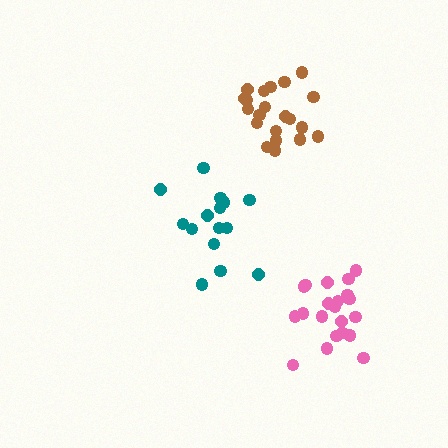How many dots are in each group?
Group 1: 21 dots, Group 2: 15 dots, Group 3: 21 dots (57 total).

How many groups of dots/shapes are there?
There are 3 groups.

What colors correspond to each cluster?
The clusters are colored: brown, teal, pink.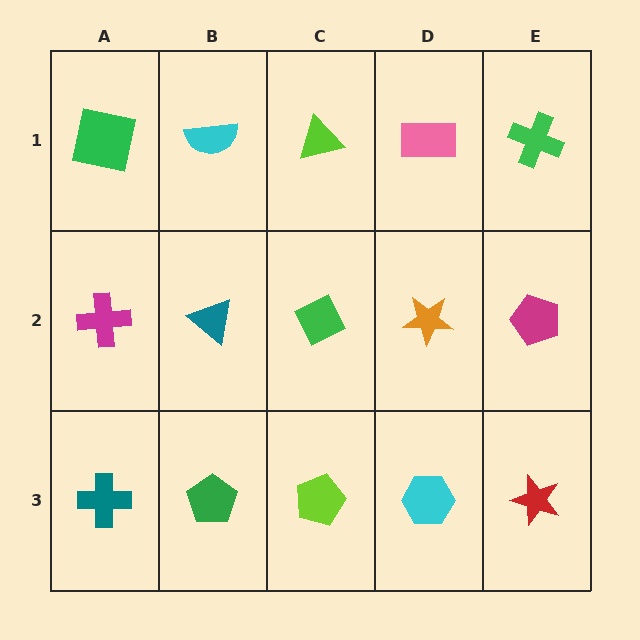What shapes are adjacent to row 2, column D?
A pink rectangle (row 1, column D), a cyan hexagon (row 3, column D), a green diamond (row 2, column C), a magenta pentagon (row 2, column E).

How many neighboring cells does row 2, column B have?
4.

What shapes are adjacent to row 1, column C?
A green diamond (row 2, column C), a cyan semicircle (row 1, column B), a pink rectangle (row 1, column D).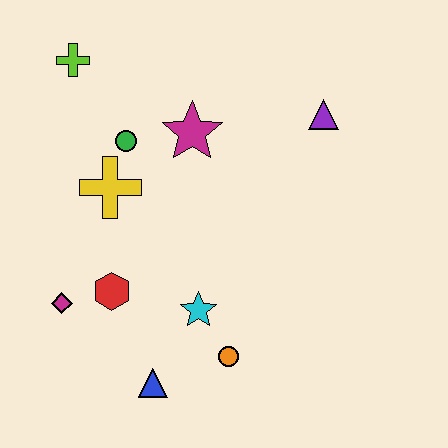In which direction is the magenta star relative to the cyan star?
The magenta star is above the cyan star.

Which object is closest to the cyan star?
The orange circle is closest to the cyan star.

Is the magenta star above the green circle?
Yes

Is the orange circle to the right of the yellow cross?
Yes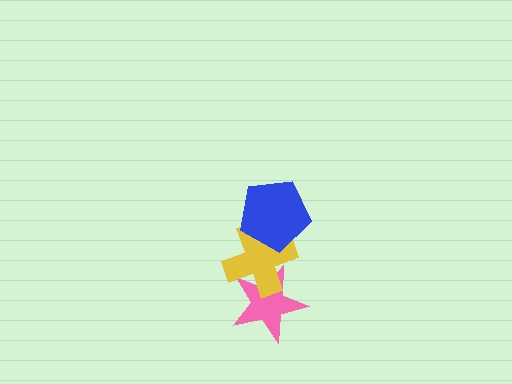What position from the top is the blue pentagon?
The blue pentagon is 1st from the top.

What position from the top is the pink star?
The pink star is 3rd from the top.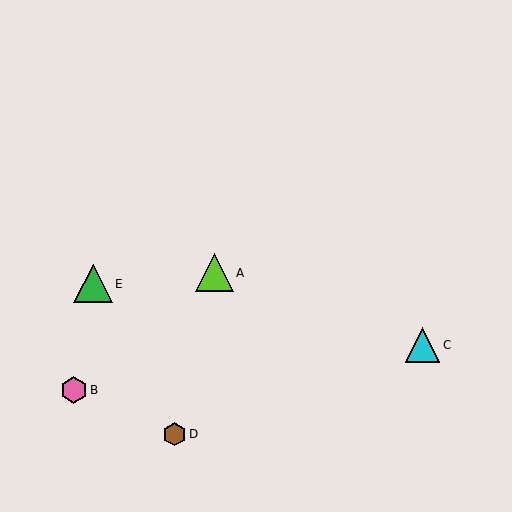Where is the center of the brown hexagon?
The center of the brown hexagon is at (175, 434).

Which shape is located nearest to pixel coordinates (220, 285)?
The lime triangle (labeled A) at (214, 273) is nearest to that location.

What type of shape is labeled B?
Shape B is a pink hexagon.